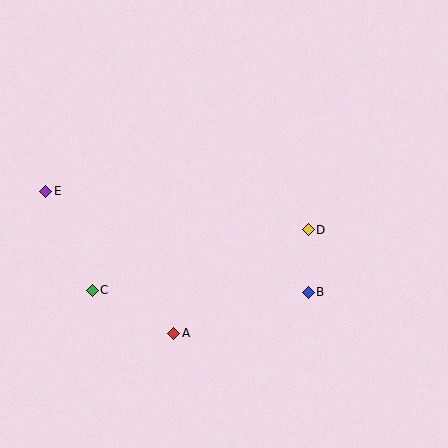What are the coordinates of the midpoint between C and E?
The midpoint between C and E is at (69, 241).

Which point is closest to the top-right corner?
Point D is closest to the top-right corner.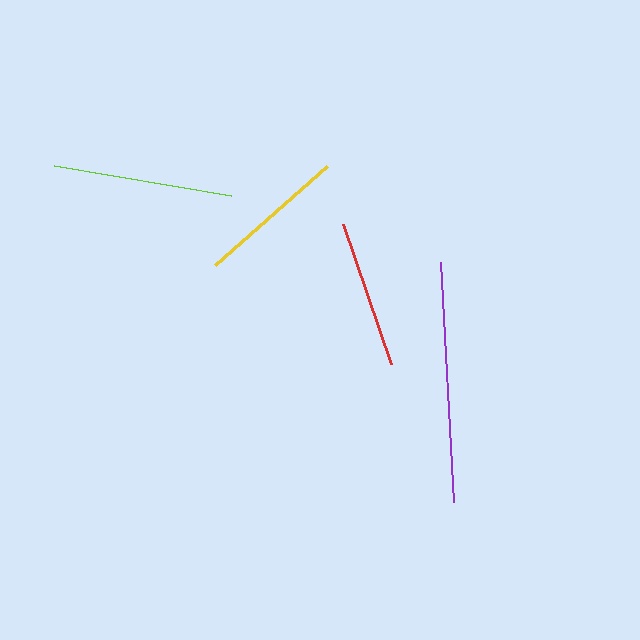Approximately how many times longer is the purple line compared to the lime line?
The purple line is approximately 1.3 times the length of the lime line.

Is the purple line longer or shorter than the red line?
The purple line is longer than the red line.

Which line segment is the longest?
The purple line is the longest at approximately 240 pixels.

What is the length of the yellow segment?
The yellow segment is approximately 150 pixels long.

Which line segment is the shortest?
The red line is the shortest at approximately 148 pixels.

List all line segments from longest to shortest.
From longest to shortest: purple, lime, yellow, red.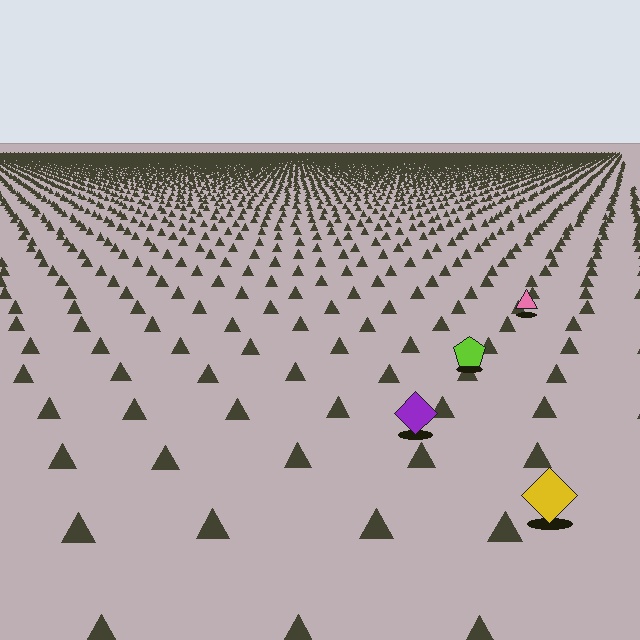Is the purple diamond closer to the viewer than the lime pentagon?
Yes. The purple diamond is closer — you can tell from the texture gradient: the ground texture is coarser near it.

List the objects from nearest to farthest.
From nearest to farthest: the yellow diamond, the purple diamond, the lime pentagon, the pink triangle.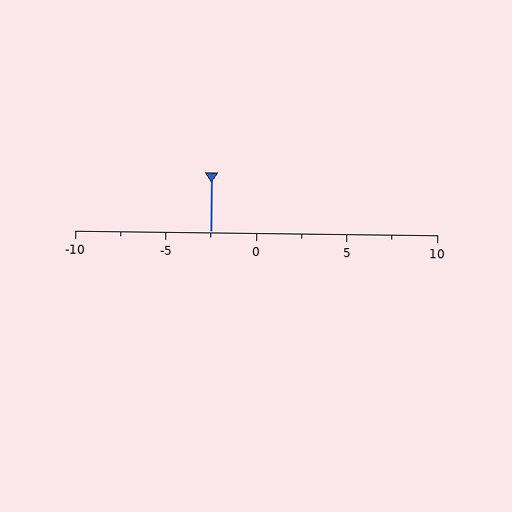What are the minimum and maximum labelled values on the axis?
The axis runs from -10 to 10.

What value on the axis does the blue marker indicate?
The marker indicates approximately -2.5.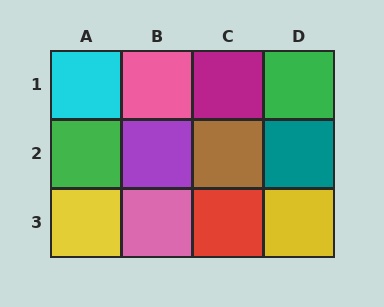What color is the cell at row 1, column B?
Pink.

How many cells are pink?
2 cells are pink.